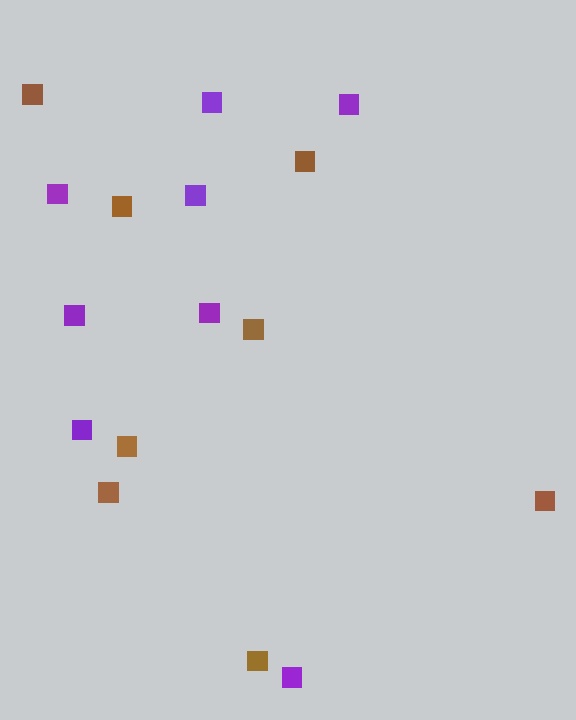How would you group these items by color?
There are 2 groups: one group of purple squares (8) and one group of brown squares (8).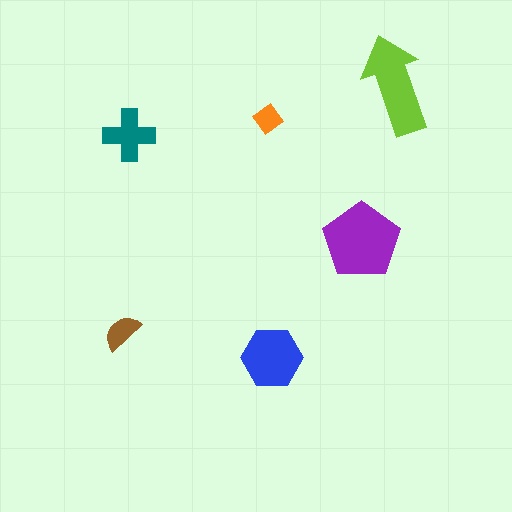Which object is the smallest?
The orange diamond.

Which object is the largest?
The purple pentagon.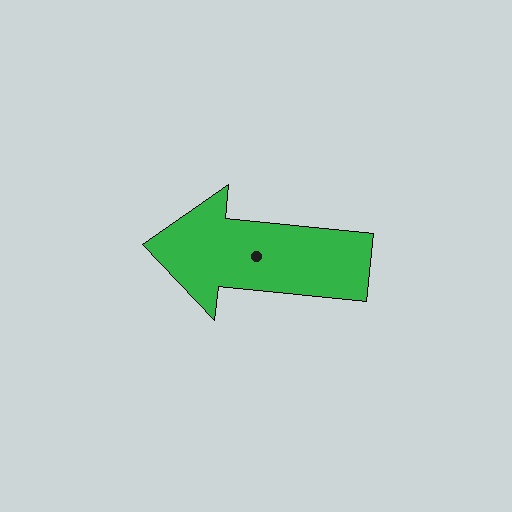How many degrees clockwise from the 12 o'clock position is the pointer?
Approximately 276 degrees.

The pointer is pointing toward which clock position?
Roughly 9 o'clock.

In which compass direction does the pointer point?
West.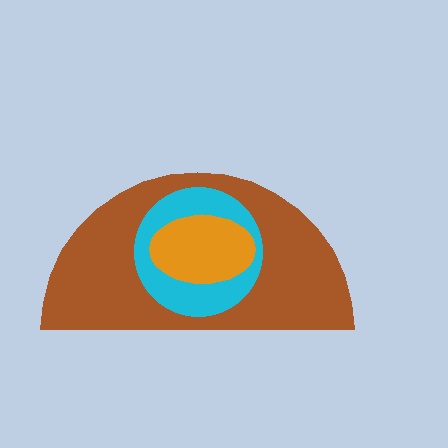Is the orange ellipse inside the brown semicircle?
Yes.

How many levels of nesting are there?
3.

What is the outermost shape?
The brown semicircle.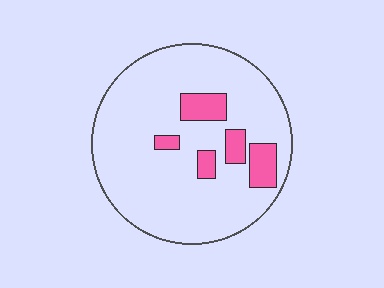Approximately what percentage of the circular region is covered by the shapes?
Approximately 15%.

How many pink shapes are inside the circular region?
5.